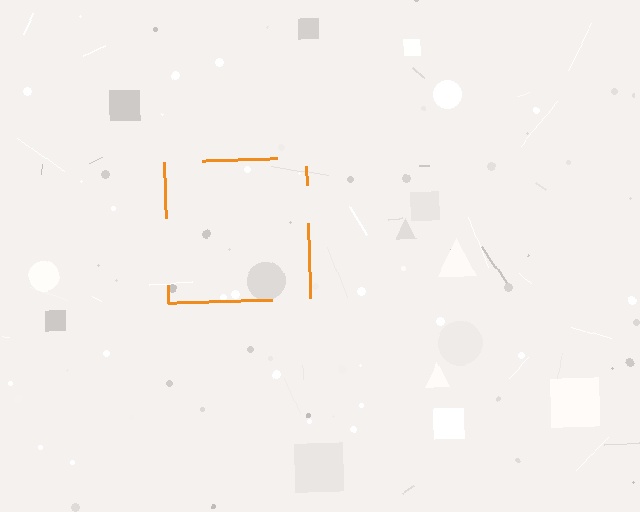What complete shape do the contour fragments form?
The contour fragments form a square.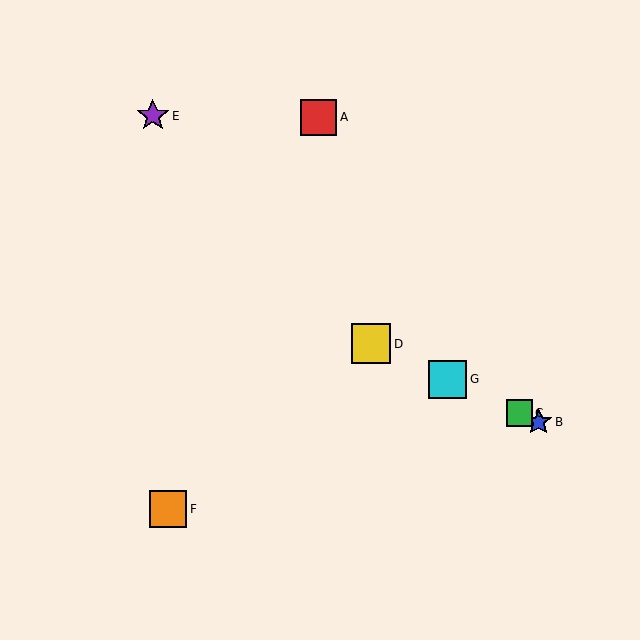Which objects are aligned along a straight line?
Objects B, C, D, G are aligned along a straight line.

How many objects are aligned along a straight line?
4 objects (B, C, D, G) are aligned along a straight line.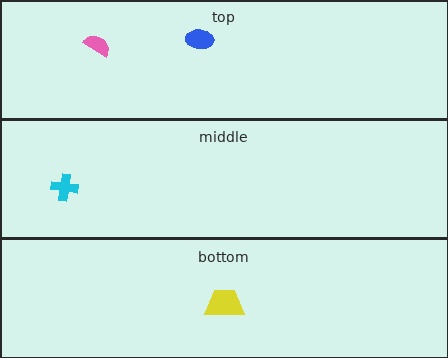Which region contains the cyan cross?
The middle region.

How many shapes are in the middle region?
1.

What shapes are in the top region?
The blue ellipse, the pink semicircle.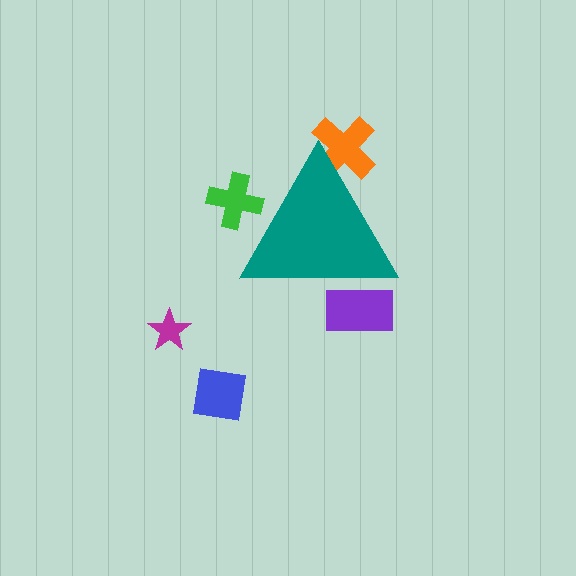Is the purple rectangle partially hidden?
Yes, the purple rectangle is partially hidden behind the teal triangle.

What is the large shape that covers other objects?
A teal triangle.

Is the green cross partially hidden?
Yes, the green cross is partially hidden behind the teal triangle.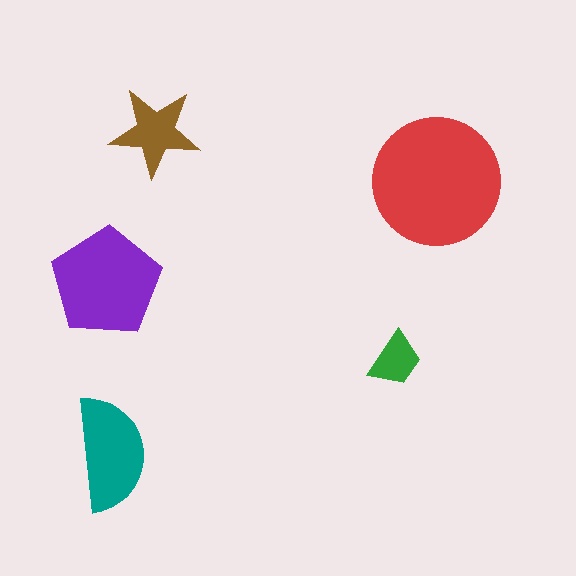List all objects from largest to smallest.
The red circle, the purple pentagon, the teal semicircle, the brown star, the green trapezoid.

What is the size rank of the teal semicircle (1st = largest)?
3rd.